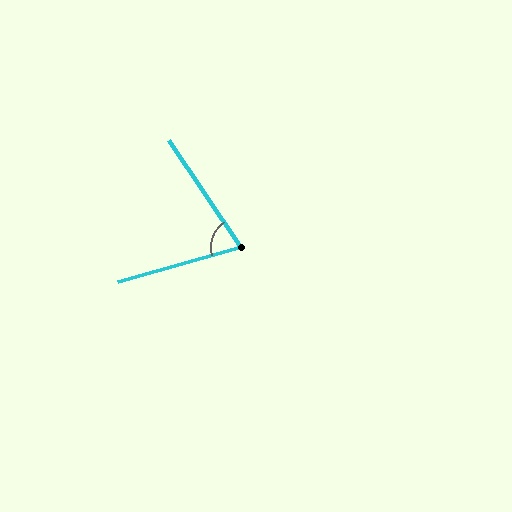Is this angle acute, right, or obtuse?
It is acute.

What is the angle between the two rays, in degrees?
Approximately 72 degrees.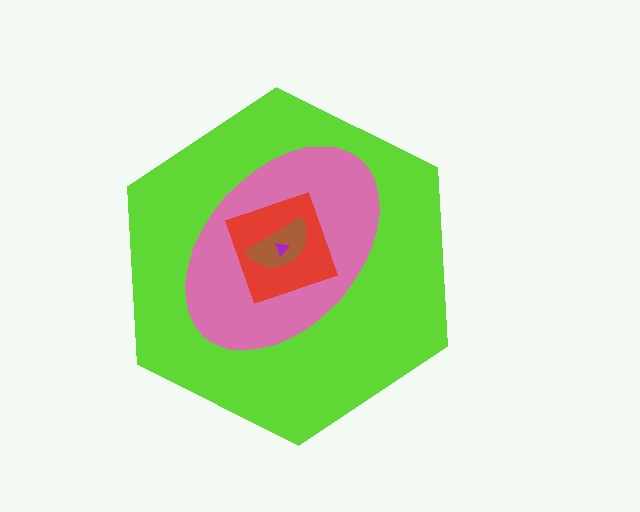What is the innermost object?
The purple triangle.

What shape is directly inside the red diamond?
The brown semicircle.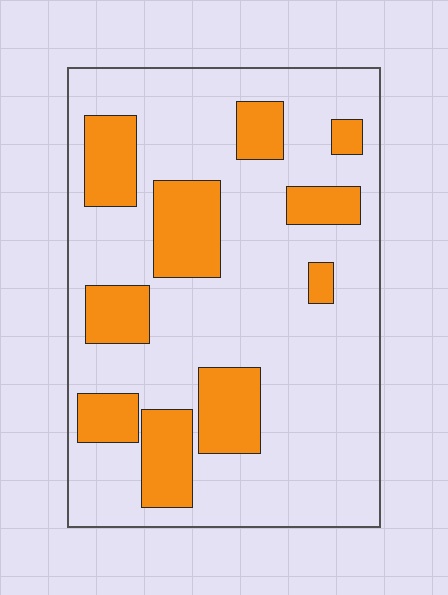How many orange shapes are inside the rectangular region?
10.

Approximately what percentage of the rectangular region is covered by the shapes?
Approximately 25%.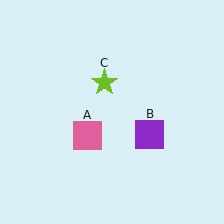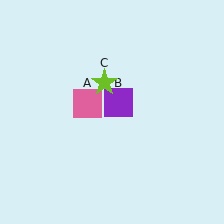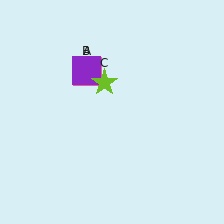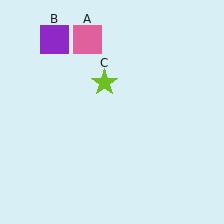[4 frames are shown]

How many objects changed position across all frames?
2 objects changed position: pink square (object A), purple square (object B).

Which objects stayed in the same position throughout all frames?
Lime star (object C) remained stationary.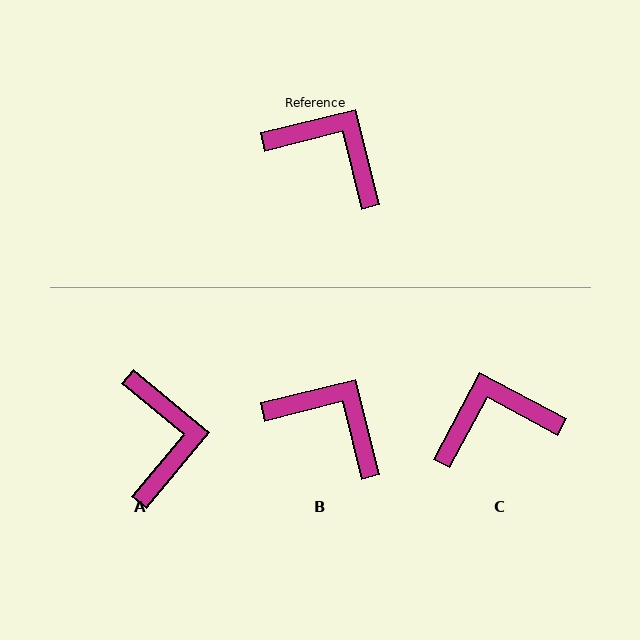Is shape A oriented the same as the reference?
No, it is off by about 54 degrees.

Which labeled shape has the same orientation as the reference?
B.